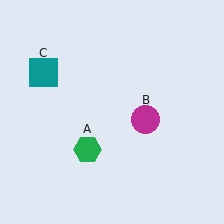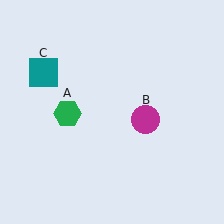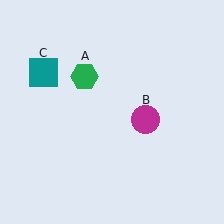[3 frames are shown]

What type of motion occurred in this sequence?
The green hexagon (object A) rotated clockwise around the center of the scene.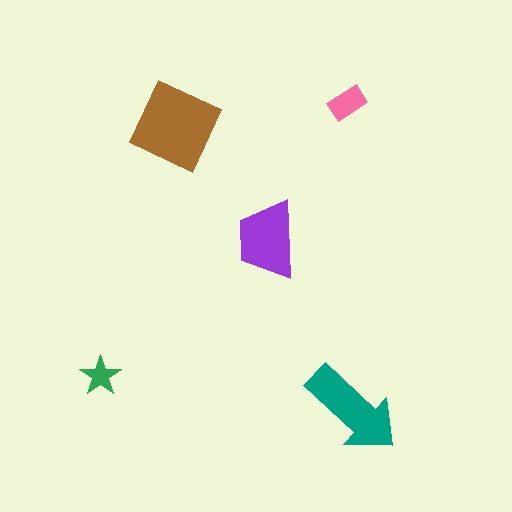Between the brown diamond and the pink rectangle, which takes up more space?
The brown diamond.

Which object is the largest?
The brown diamond.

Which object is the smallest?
The green star.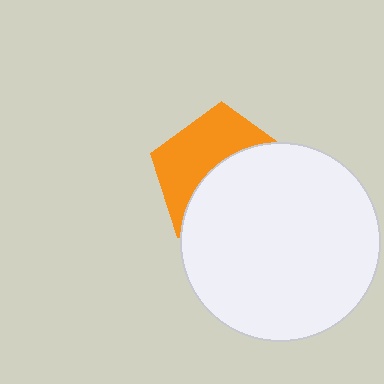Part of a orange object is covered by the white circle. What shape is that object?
It is a pentagon.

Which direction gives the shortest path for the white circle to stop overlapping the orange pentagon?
Moving down gives the shortest separation.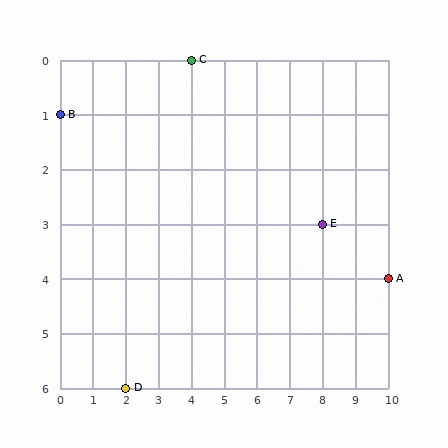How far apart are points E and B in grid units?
Points E and B are 8 columns and 2 rows apart (about 8.2 grid units diagonally).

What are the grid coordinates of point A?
Point A is at grid coordinates (10, 4).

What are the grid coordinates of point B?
Point B is at grid coordinates (0, 1).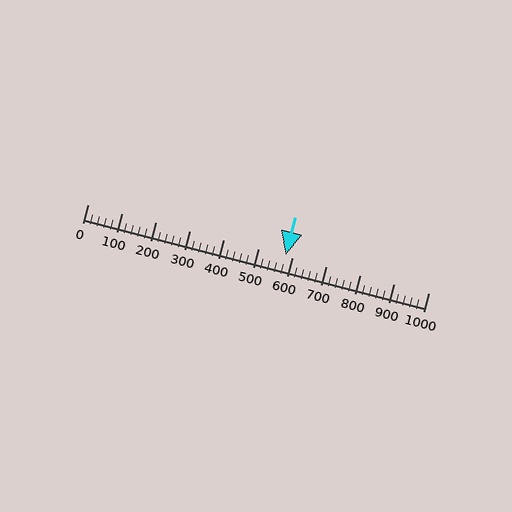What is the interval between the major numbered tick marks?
The major tick marks are spaced 100 units apart.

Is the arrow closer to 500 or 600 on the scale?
The arrow is closer to 600.